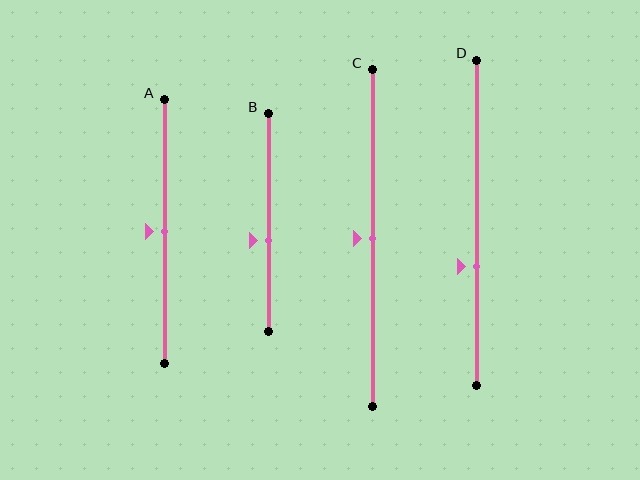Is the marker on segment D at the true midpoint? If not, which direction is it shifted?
No, the marker on segment D is shifted downward by about 13% of the segment length.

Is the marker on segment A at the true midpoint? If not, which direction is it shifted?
Yes, the marker on segment A is at the true midpoint.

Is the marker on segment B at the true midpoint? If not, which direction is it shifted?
No, the marker on segment B is shifted downward by about 8% of the segment length.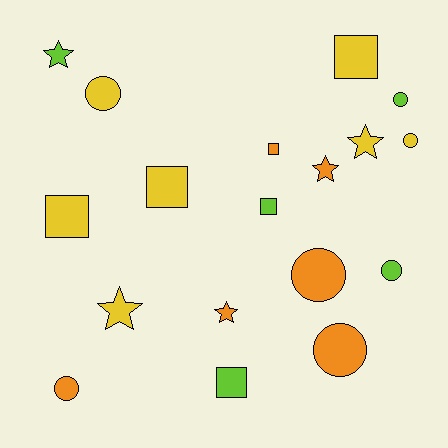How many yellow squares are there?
There are 3 yellow squares.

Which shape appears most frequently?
Circle, with 7 objects.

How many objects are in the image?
There are 18 objects.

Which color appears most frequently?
Yellow, with 7 objects.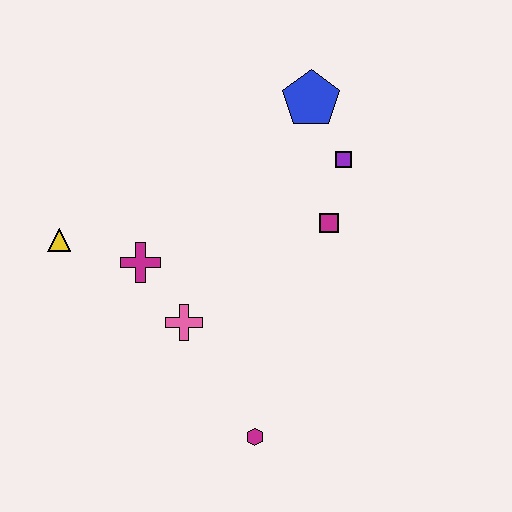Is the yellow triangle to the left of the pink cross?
Yes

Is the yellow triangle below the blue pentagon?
Yes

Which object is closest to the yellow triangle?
The magenta cross is closest to the yellow triangle.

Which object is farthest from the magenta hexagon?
The blue pentagon is farthest from the magenta hexagon.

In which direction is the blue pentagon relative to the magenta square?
The blue pentagon is above the magenta square.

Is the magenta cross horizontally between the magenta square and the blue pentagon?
No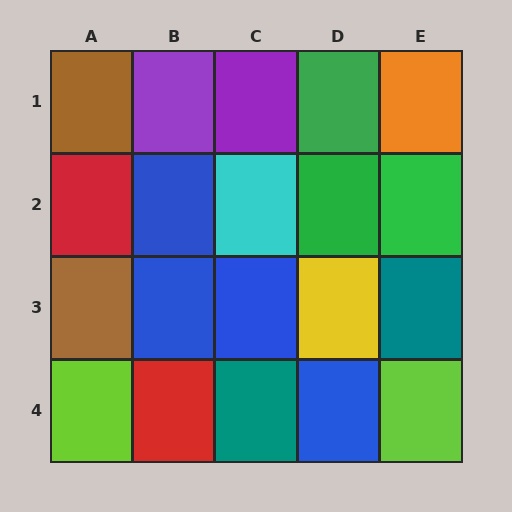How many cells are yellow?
1 cell is yellow.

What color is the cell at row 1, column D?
Green.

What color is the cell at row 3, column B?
Blue.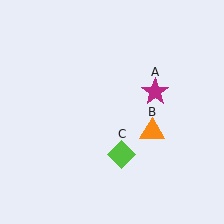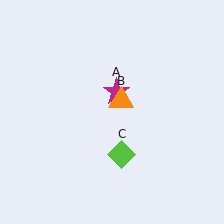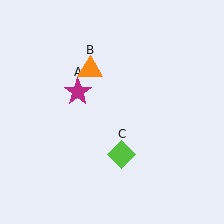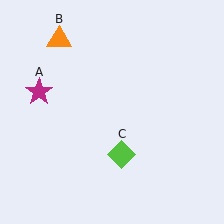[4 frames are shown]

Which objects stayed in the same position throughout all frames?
Lime diamond (object C) remained stationary.